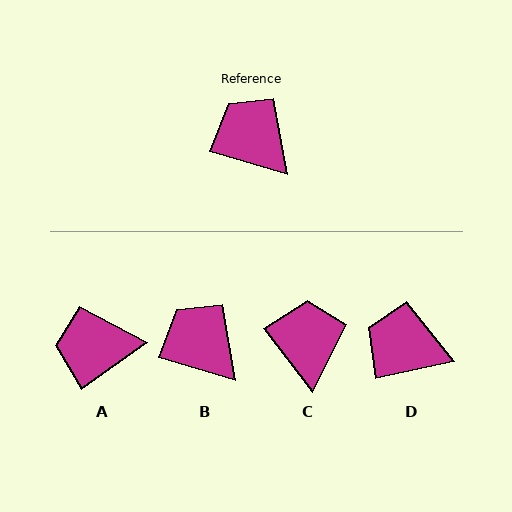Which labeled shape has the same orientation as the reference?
B.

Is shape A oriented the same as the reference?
No, it is off by about 52 degrees.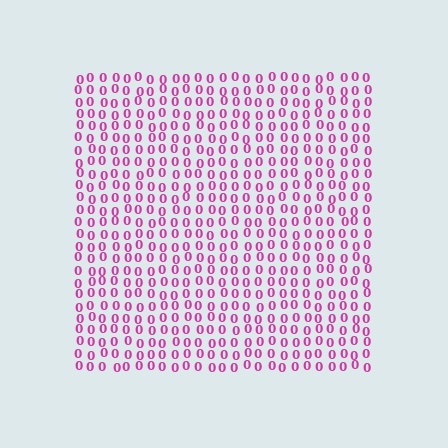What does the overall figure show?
The overall figure shows a square.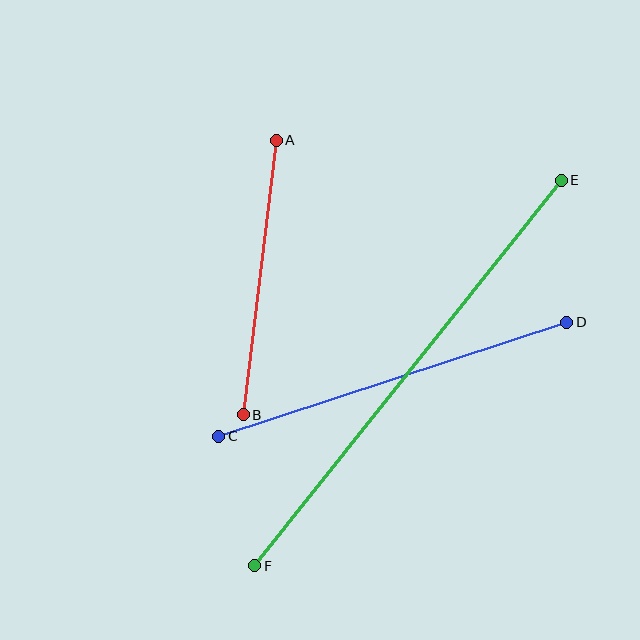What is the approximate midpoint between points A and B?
The midpoint is at approximately (260, 277) pixels.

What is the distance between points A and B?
The distance is approximately 276 pixels.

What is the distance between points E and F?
The distance is approximately 492 pixels.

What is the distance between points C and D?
The distance is approximately 366 pixels.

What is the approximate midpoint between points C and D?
The midpoint is at approximately (393, 379) pixels.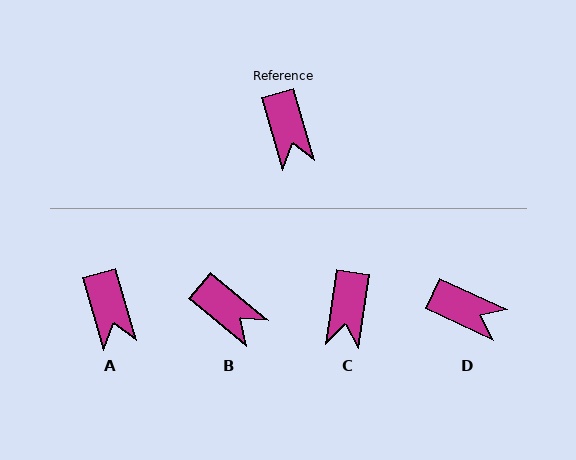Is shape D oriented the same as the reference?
No, it is off by about 49 degrees.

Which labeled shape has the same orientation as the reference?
A.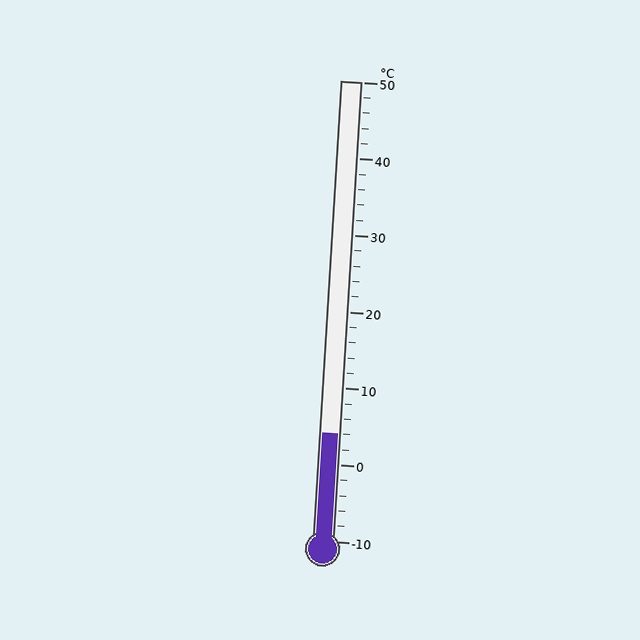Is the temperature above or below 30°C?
The temperature is below 30°C.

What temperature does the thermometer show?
The thermometer shows approximately 4°C.